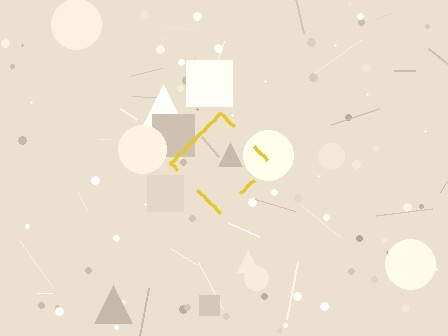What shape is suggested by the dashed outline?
The dashed outline suggests a diamond.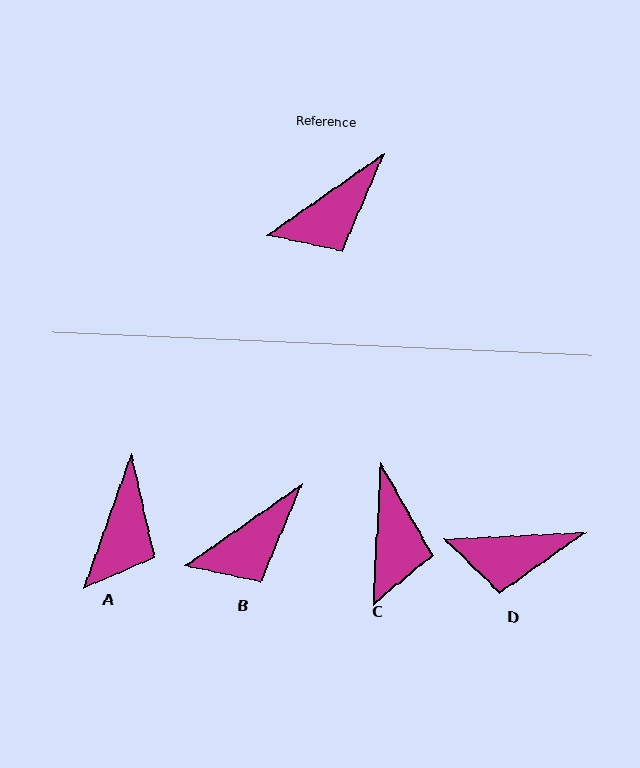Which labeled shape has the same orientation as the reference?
B.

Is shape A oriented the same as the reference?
No, it is off by about 36 degrees.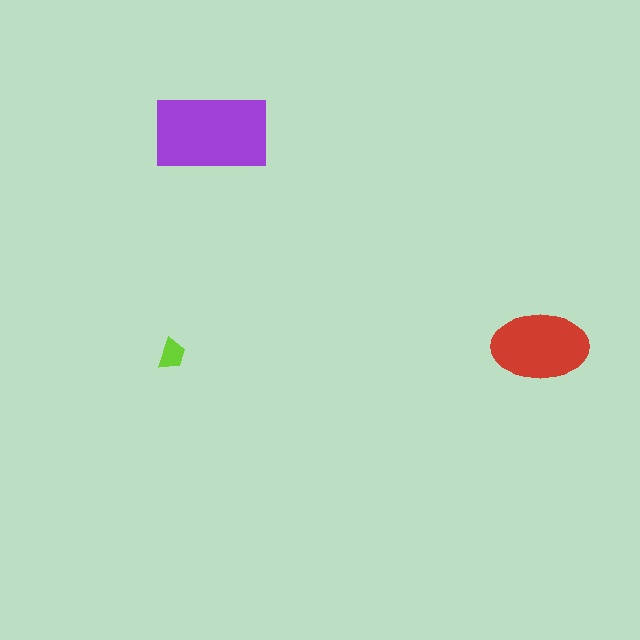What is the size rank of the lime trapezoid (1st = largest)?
3rd.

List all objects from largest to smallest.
The purple rectangle, the red ellipse, the lime trapezoid.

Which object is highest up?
The purple rectangle is topmost.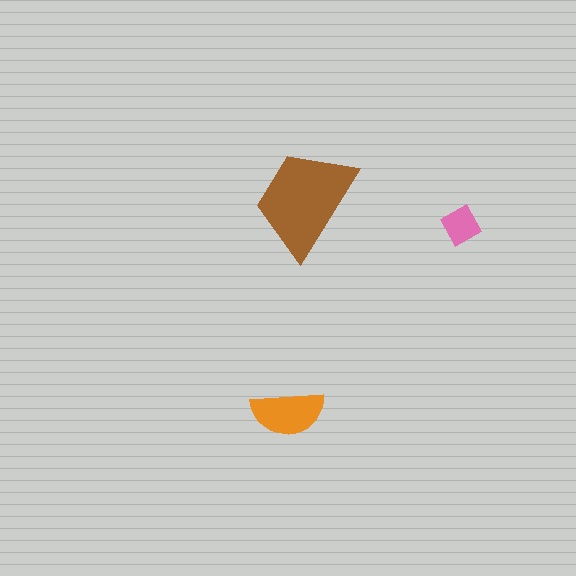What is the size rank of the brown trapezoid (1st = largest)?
1st.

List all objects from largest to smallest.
The brown trapezoid, the orange semicircle, the pink diamond.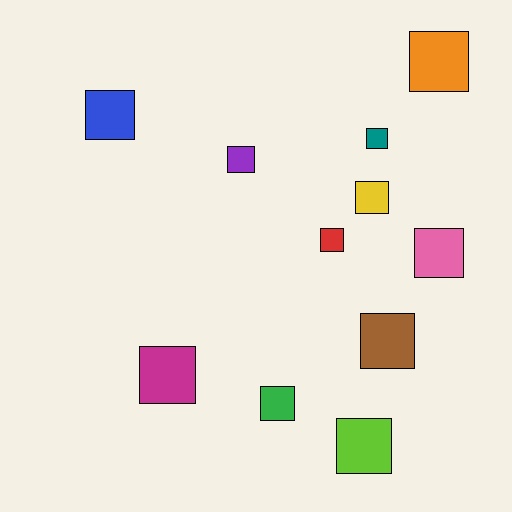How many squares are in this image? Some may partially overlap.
There are 11 squares.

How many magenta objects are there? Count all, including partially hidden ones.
There is 1 magenta object.